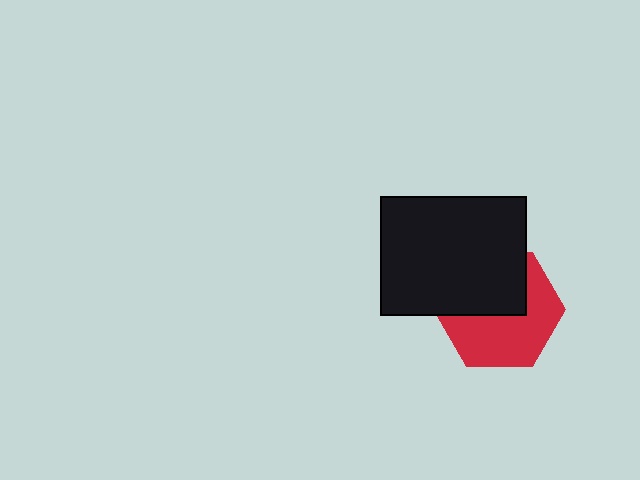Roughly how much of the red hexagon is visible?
About half of it is visible (roughly 56%).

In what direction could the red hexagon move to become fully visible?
The red hexagon could move down. That would shift it out from behind the black rectangle entirely.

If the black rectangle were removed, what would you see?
You would see the complete red hexagon.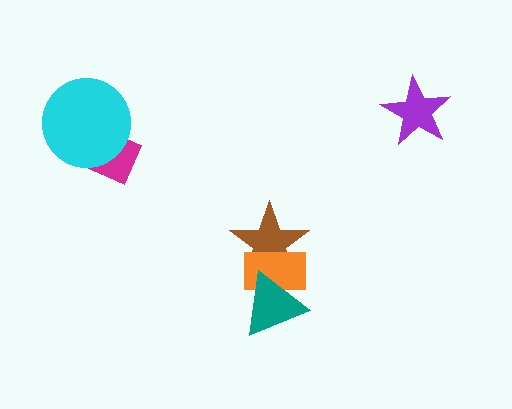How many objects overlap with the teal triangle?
2 objects overlap with the teal triangle.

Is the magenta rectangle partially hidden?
Yes, it is partially covered by another shape.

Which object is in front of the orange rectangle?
The teal triangle is in front of the orange rectangle.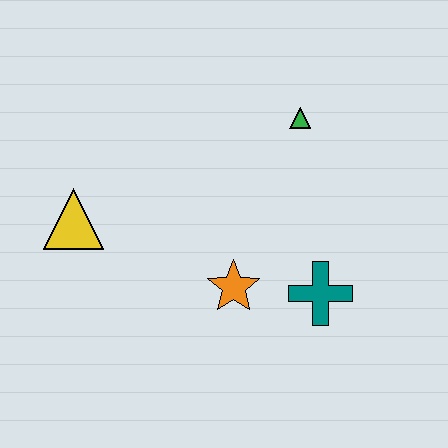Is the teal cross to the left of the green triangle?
No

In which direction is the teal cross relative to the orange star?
The teal cross is to the right of the orange star.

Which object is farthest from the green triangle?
The yellow triangle is farthest from the green triangle.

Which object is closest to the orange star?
The teal cross is closest to the orange star.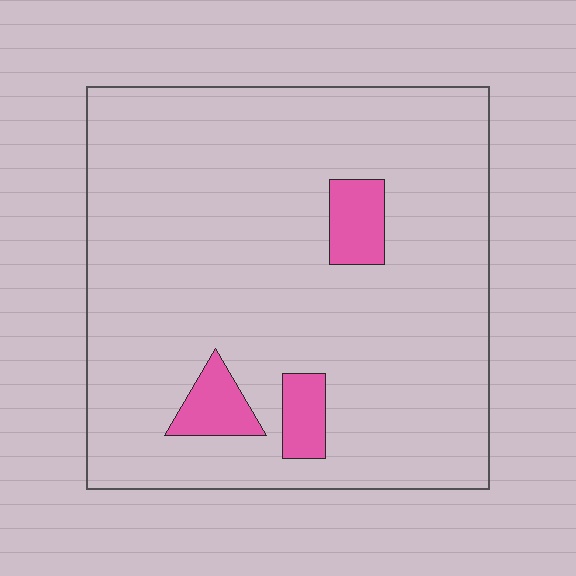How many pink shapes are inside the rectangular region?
3.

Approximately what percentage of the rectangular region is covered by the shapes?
Approximately 10%.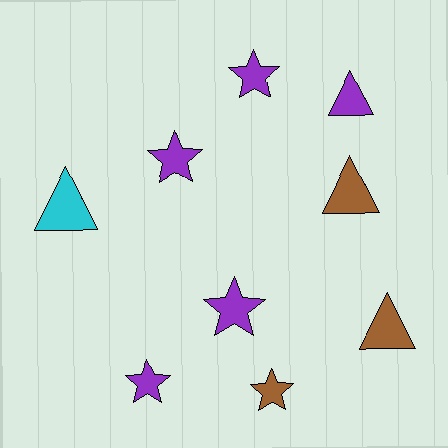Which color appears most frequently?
Purple, with 5 objects.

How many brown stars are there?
There is 1 brown star.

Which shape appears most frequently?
Star, with 5 objects.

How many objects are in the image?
There are 9 objects.